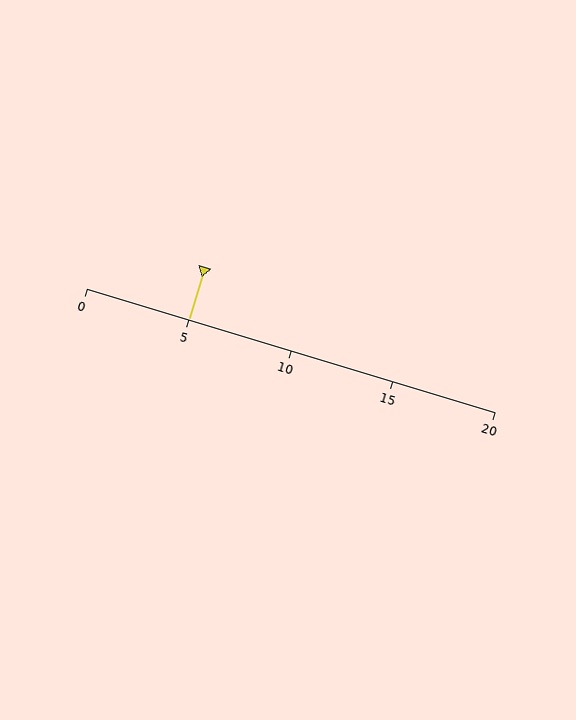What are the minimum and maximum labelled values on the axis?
The axis runs from 0 to 20.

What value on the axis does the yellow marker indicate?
The marker indicates approximately 5.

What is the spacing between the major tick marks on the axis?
The major ticks are spaced 5 apart.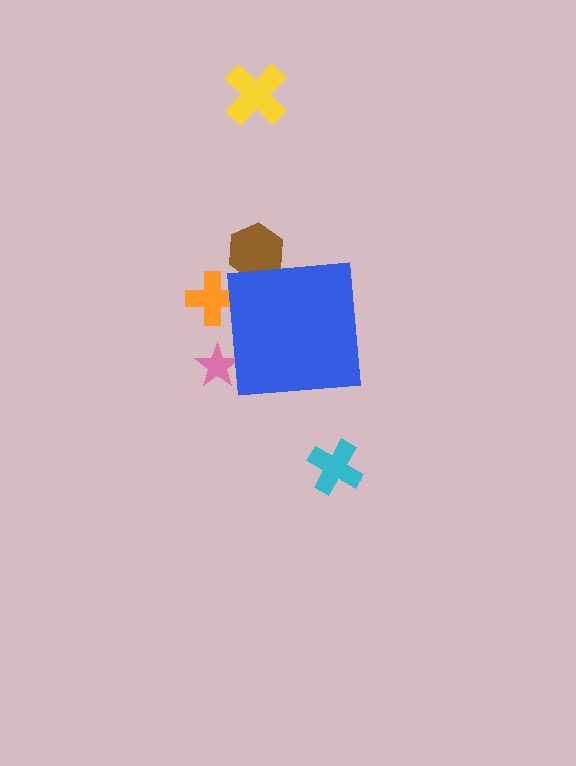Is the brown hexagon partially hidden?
Yes, the brown hexagon is partially hidden behind the blue square.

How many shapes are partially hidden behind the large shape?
3 shapes are partially hidden.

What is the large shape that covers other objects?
A blue square.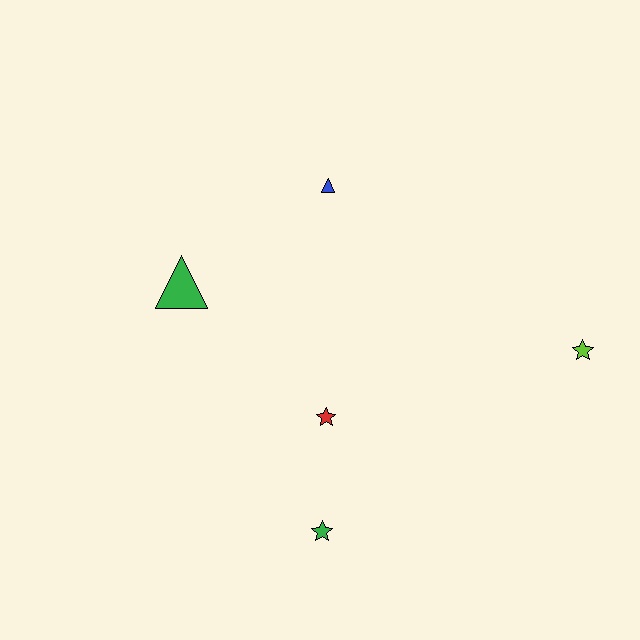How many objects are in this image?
There are 5 objects.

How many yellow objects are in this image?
There are no yellow objects.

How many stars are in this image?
There are 3 stars.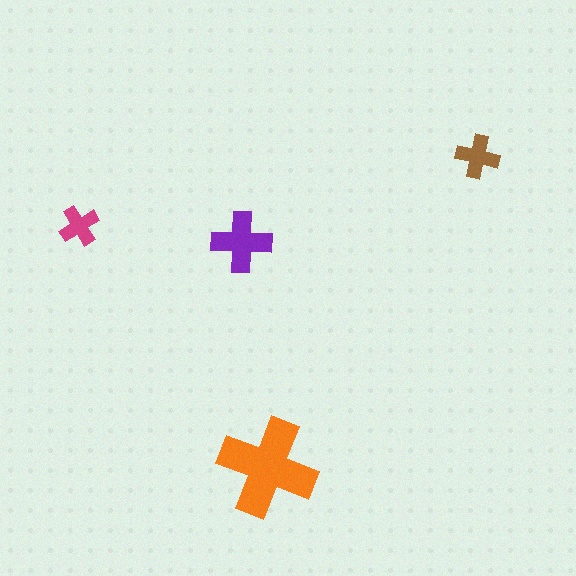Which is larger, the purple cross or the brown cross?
The purple one.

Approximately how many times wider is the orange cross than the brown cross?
About 2.5 times wider.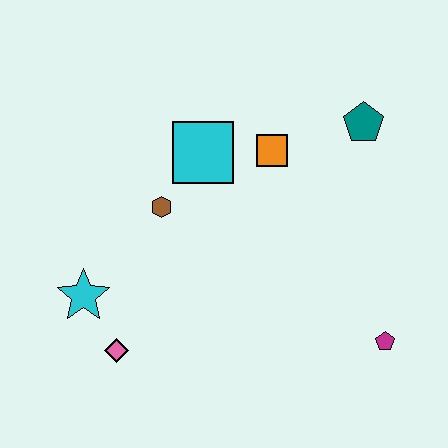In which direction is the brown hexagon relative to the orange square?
The brown hexagon is to the left of the orange square.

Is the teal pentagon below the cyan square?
No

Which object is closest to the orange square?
The cyan square is closest to the orange square.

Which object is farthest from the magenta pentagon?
The cyan star is farthest from the magenta pentagon.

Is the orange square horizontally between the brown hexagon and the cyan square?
No